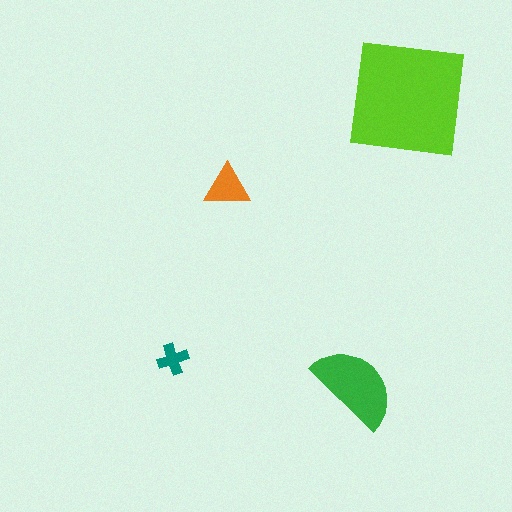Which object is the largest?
The lime square.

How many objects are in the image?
There are 4 objects in the image.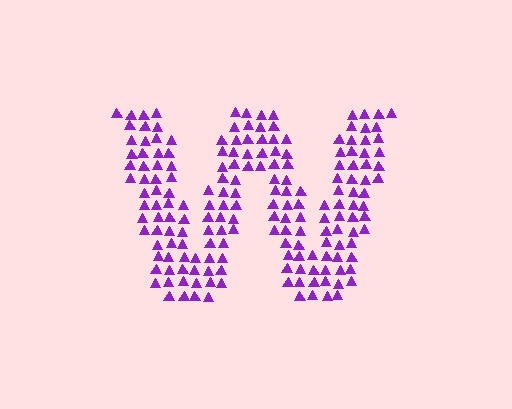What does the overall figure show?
The overall figure shows the letter W.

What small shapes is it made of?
It is made of small triangles.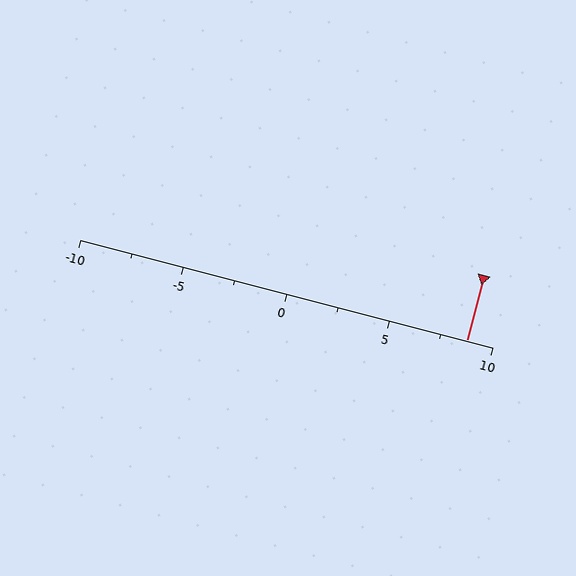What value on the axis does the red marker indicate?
The marker indicates approximately 8.8.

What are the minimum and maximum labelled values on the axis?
The axis runs from -10 to 10.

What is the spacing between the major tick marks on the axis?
The major ticks are spaced 5 apart.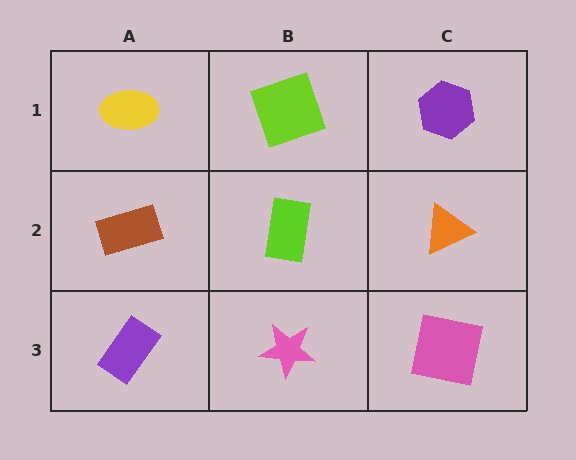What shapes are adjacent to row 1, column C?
An orange triangle (row 2, column C), a lime square (row 1, column B).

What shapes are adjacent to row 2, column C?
A purple hexagon (row 1, column C), a pink square (row 3, column C), a lime rectangle (row 2, column B).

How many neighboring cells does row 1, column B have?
3.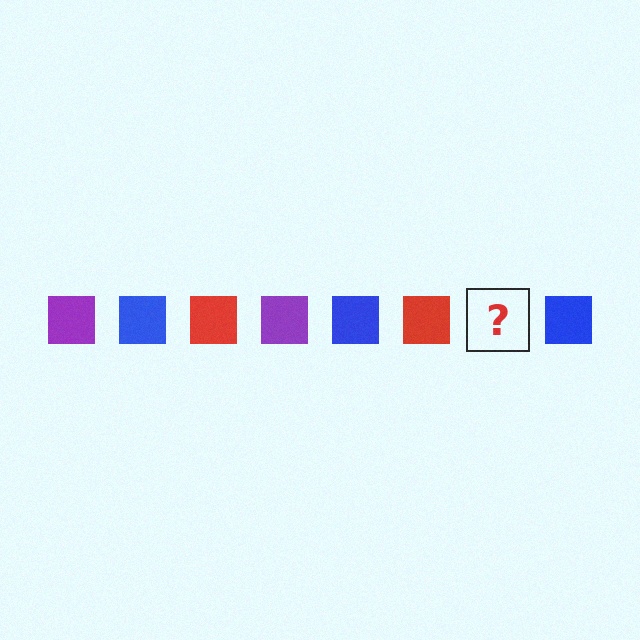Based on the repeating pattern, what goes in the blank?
The blank should be a purple square.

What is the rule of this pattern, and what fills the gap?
The rule is that the pattern cycles through purple, blue, red squares. The gap should be filled with a purple square.